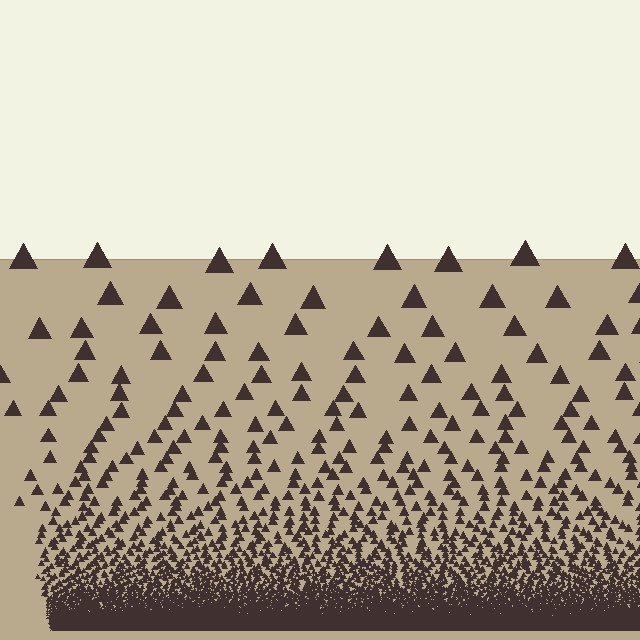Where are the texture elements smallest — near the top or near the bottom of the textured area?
Near the bottom.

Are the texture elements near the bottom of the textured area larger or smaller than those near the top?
Smaller. The gradient is inverted — elements near the bottom are smaller and denser.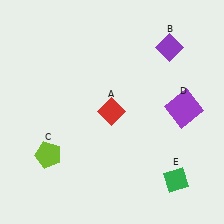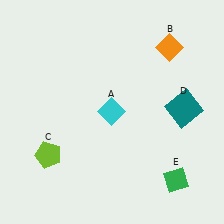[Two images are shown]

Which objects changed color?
A changed from red to cyan. B changed from purple to orange. D changed from purple to teal.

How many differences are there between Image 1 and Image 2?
There are 3 differences between the two images.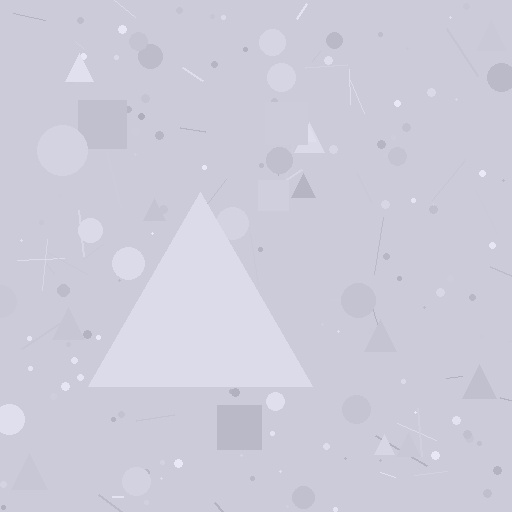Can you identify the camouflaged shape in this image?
The camouflaged shape is a triangle.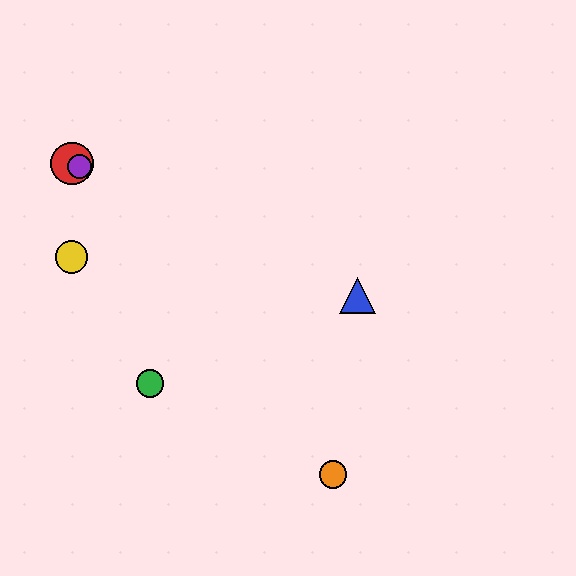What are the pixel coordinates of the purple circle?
The purple circle is at (80, 167).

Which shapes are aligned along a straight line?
The red circle, the blue triangle, the purple circle are aligned along a straight line.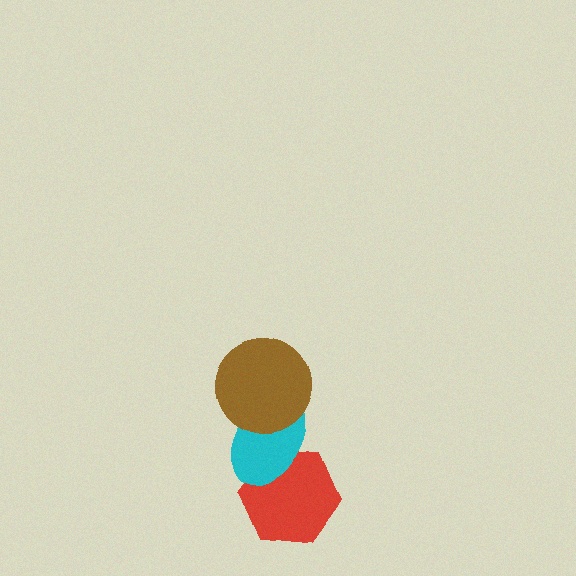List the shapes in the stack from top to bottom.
From top to bottom: the brown circle, the cyan ellipse, the red hexagon.